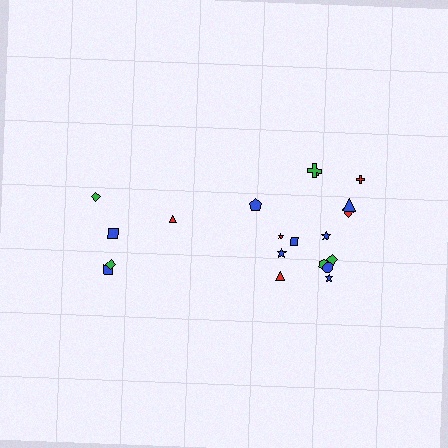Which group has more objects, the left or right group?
The right group.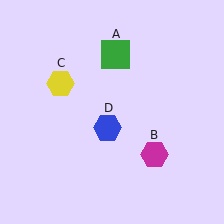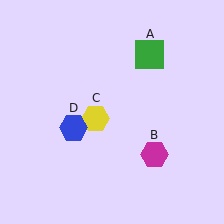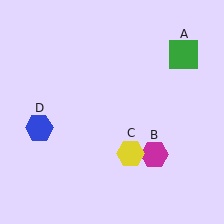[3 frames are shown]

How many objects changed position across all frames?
3 objects changed position: green square (object A), yellow hexagon (object C), blue hexagon (object D).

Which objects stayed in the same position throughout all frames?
Magenta hexagon (object B) remained stationary.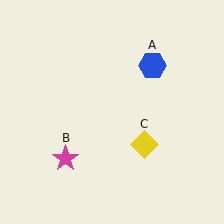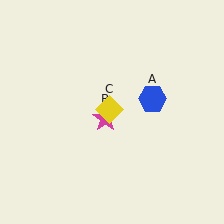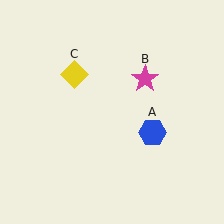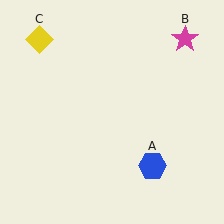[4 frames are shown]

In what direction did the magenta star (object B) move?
The magenta star (object B) moved up and to the right.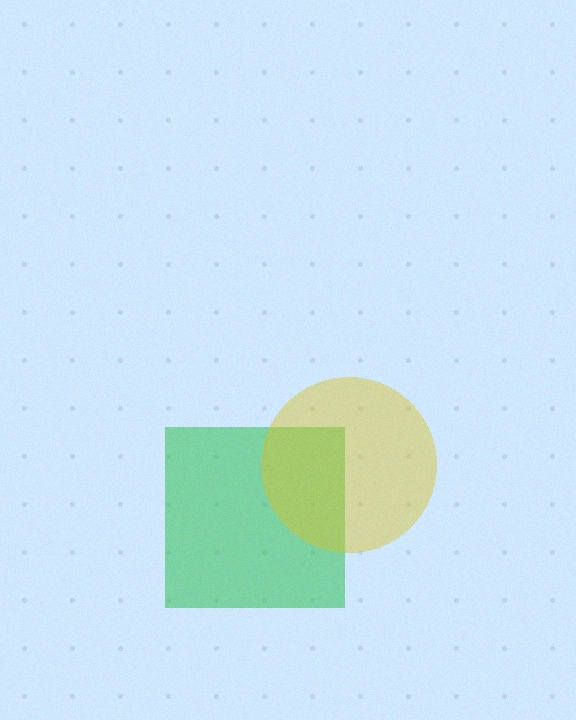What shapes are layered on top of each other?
The layered shapes are: a green square, a yellow circle.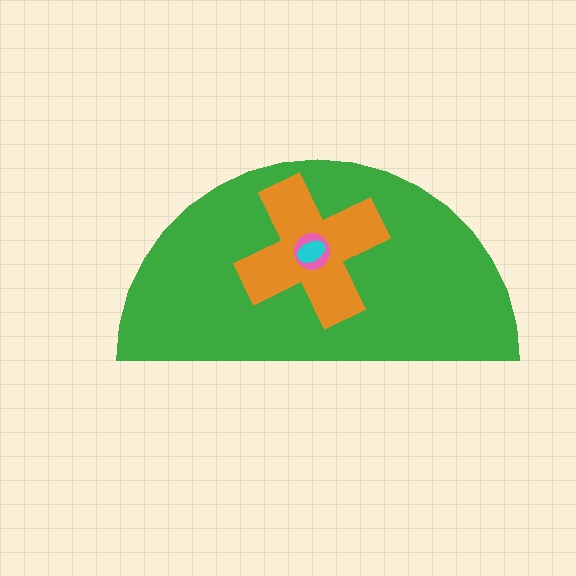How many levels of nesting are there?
4.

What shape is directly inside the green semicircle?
The orange cross.